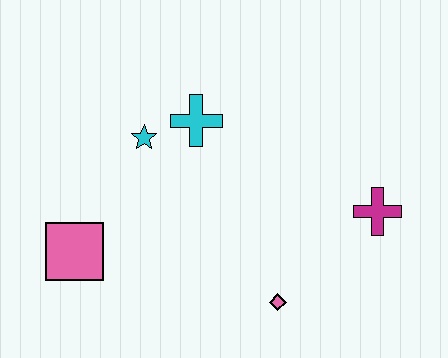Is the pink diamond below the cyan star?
Yes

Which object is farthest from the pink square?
The magenta cross is farthest from the pink square.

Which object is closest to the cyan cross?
The cyan star is closest to the cyan cross.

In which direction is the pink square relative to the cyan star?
The pink square is below the cyan star.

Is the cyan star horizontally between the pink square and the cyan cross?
Yes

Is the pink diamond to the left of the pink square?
No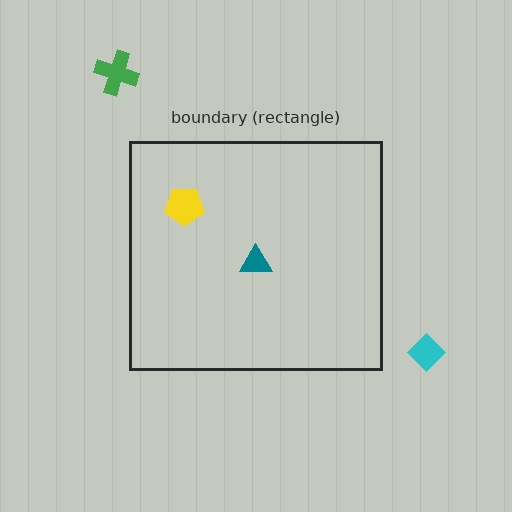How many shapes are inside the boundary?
2 inside, 2 outside.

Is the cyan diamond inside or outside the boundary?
Outside.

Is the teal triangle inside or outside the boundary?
Inside.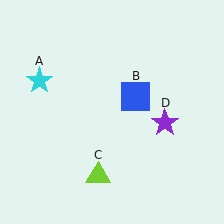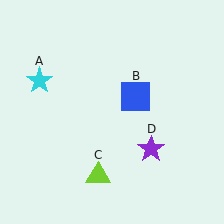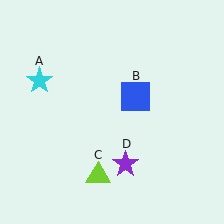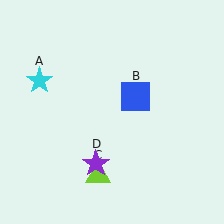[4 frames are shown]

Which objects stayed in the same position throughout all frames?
Cyan star (object A) and blue square (object B) and lime triangle (object C) remained stationary.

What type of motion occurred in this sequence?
The purple star (object D) rotated clockwise around the center of the scene.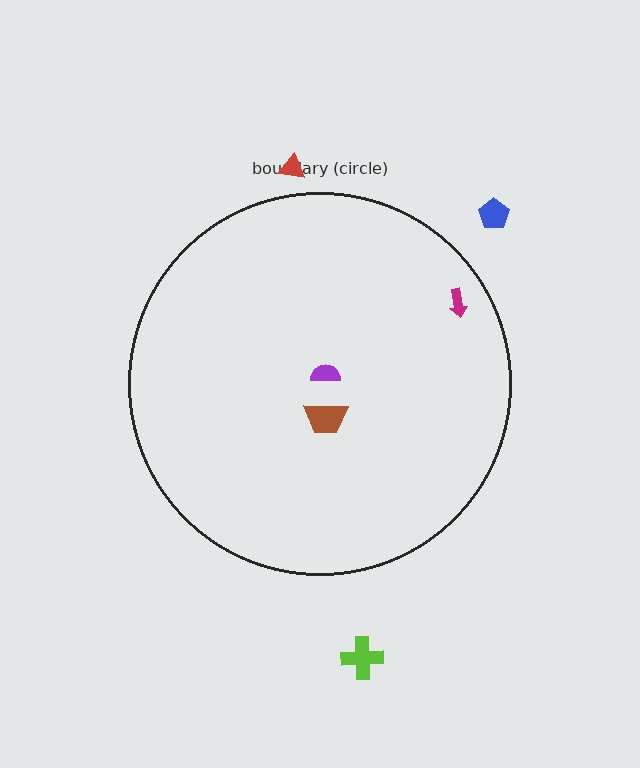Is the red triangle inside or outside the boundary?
Outside.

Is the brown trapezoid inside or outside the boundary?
Inside.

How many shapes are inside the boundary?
3 inside, 3 outside.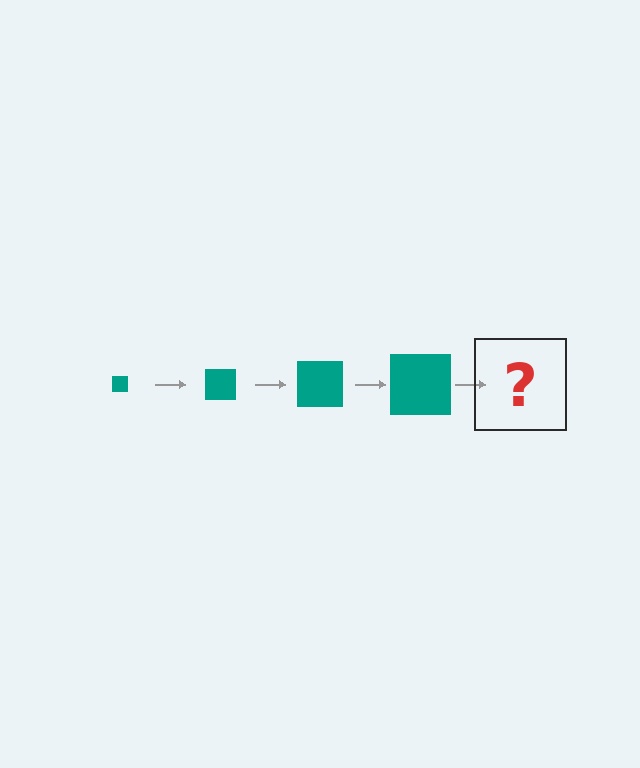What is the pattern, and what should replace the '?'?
The pattern is that the square gets progressively larger each step. The '?' should be a teal square, larger than the previous one.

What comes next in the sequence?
The next element should be a teal square, larger than the previous one.